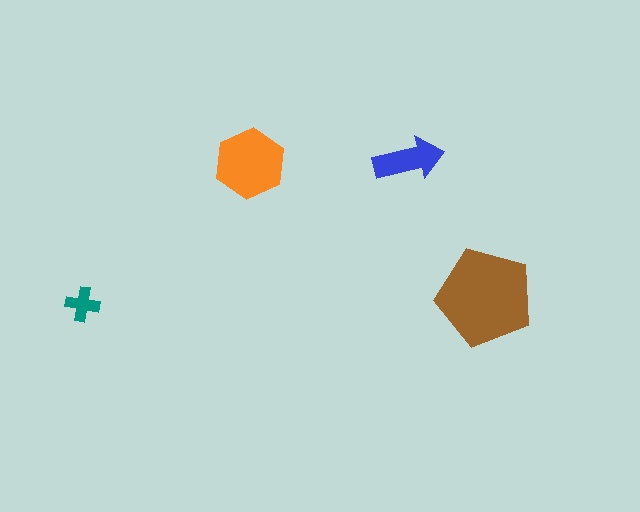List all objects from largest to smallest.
The brown pentagon, the orange hexagon, the blue arrow, the teal cross.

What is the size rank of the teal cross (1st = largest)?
4th.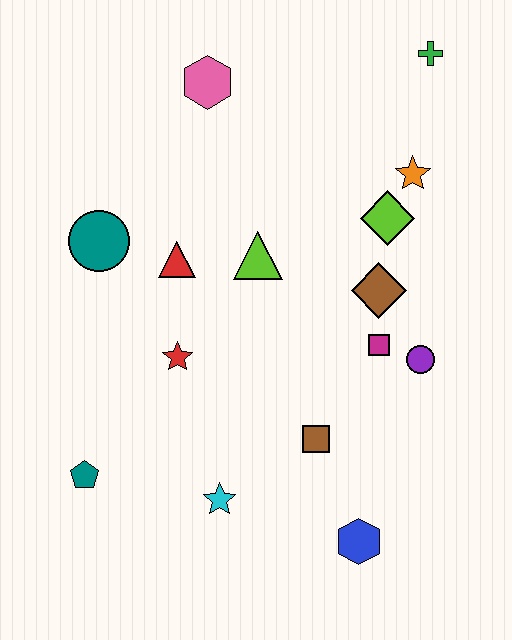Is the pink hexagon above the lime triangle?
Yes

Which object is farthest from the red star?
The green cross is farthest from the red star.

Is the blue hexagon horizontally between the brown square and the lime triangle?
No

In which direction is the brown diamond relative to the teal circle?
The brown diamond is to the right of the teal circle.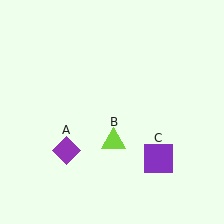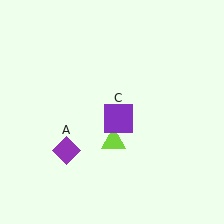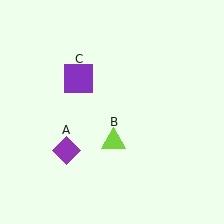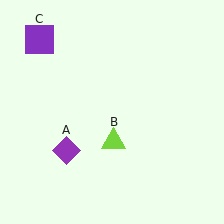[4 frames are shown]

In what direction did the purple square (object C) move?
The purple square (object C) moved up and to the left.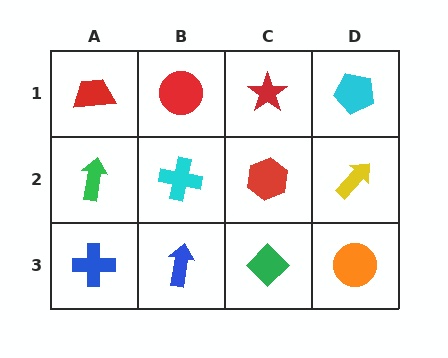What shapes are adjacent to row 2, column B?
A red circle (row 1, column B), a blue arrow (row 3, column B), a green arrow (row 2, column A), a red hexagon (row 2, column C).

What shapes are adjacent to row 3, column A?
A green arrow (row 2, column A), a blue arrow (row 3, column B).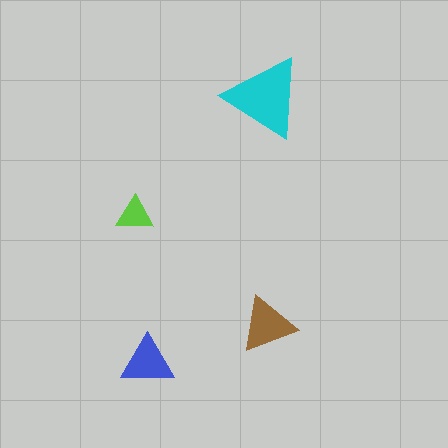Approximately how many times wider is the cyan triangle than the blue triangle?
About 1.5 times wider.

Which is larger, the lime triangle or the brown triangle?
The brown one.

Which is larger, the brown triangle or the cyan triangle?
The cyan one.